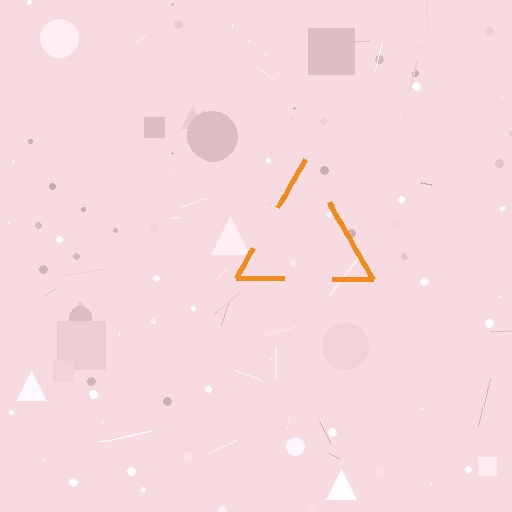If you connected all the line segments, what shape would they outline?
They would outline a triangle.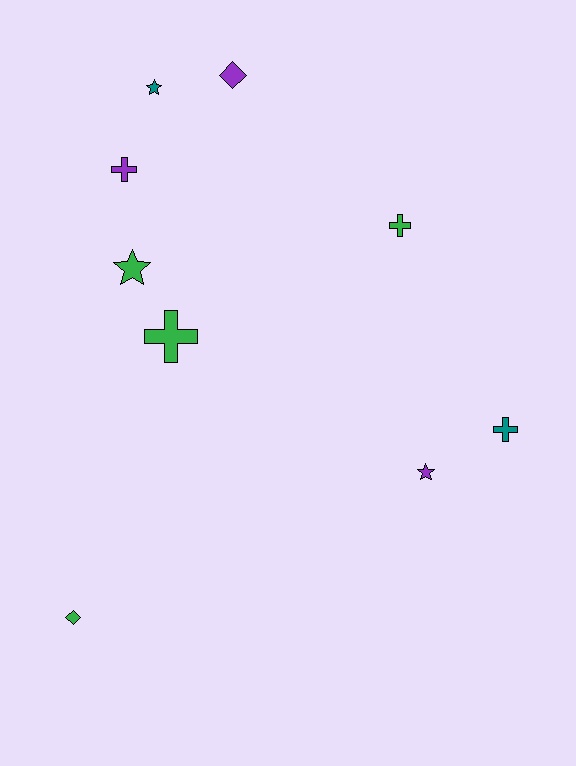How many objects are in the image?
There are 9 objects.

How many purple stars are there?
There is 1 purple star.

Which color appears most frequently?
Green, with 4 objects.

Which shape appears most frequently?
Cross, with 4 objects.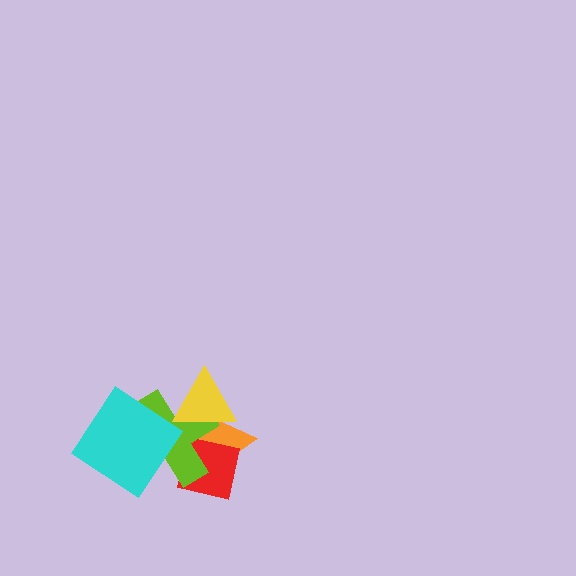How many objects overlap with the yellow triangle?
2 objects overlap with the yellow triangle.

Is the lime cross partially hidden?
Yes, it is partially covered by another shape.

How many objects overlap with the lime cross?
4 objects overlap with the lime cross.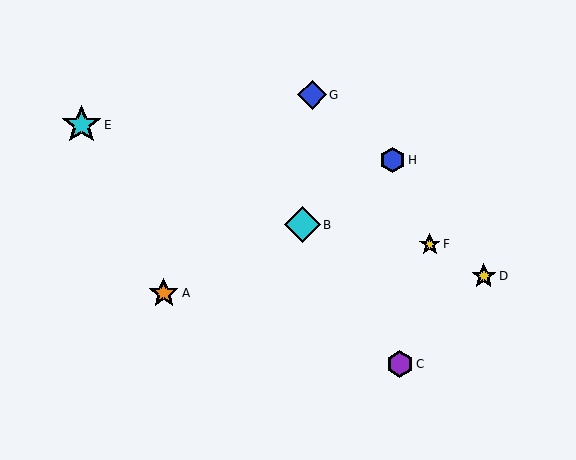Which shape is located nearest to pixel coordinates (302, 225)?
The cyan diamond (labeled B) at (303, 225) is nearest to that location.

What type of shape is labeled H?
Shape H is a blue hexagon.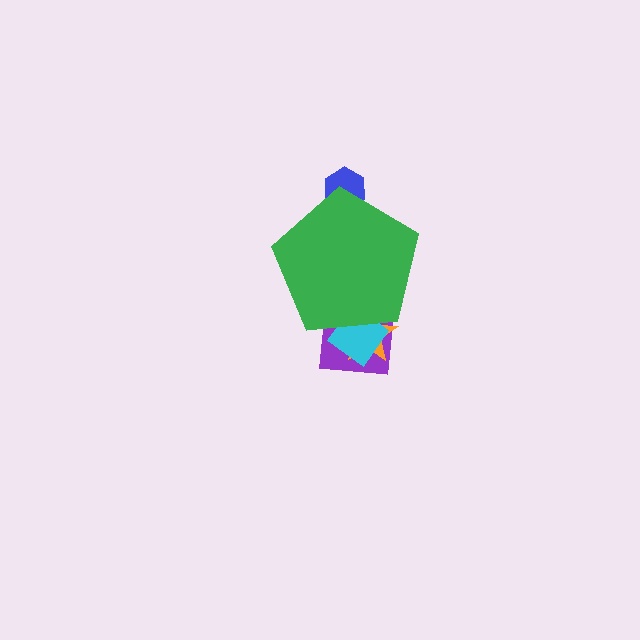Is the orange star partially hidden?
Yes, the orange star is partially hidden behind the green pentagon.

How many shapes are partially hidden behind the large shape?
4 shapes are partially hidden.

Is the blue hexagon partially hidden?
Yes, the blue hexagon is partially hidden behind the green pentagon.